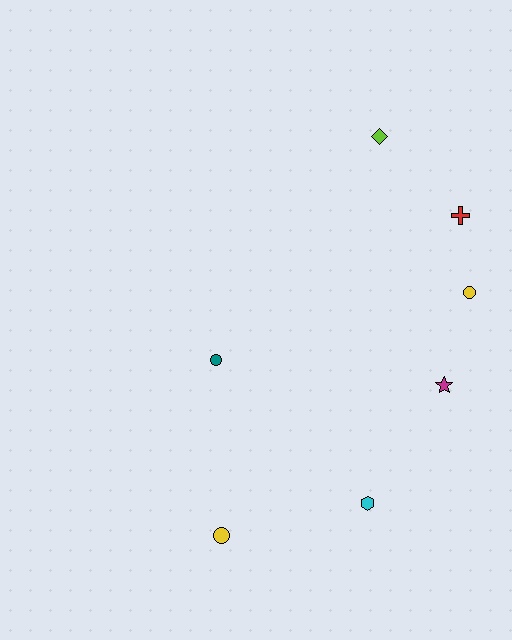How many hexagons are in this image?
There is 1 hexagon.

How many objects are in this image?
There are 7 objects.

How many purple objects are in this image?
There are no purple objects.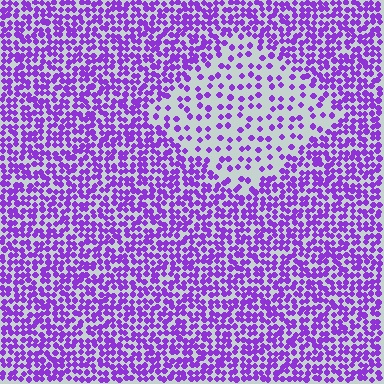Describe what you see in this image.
The image contains small purple elements arranged at two different densities. A diamond-shaped region is visible where the elements are less densely packed than the surrounding area.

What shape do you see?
I see a diamond.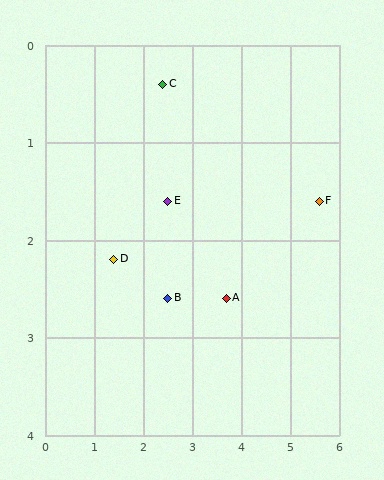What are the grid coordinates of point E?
Point E is at approximately (2.5, 1.6).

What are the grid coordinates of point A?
Point A is at approximately (3.7, 2.6).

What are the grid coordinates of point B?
Point B is at approximately (2.5, 2.6).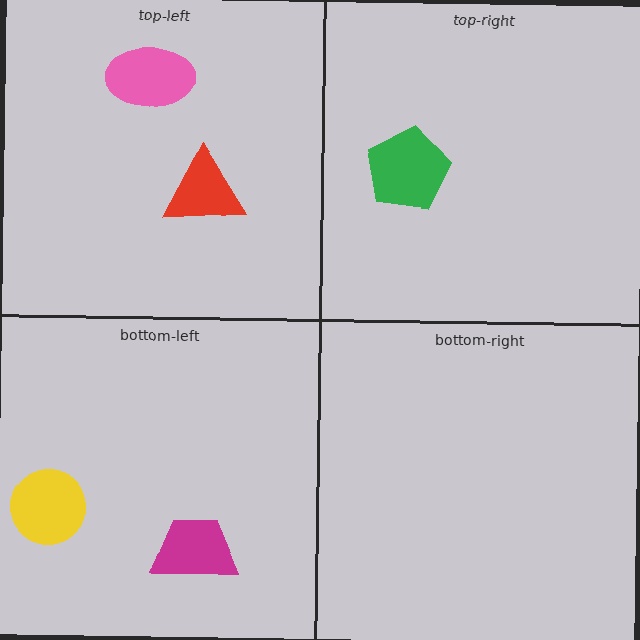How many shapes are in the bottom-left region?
2.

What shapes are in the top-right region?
The green pentagon.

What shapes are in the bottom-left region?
The magenta trapezoid, the yellow circle.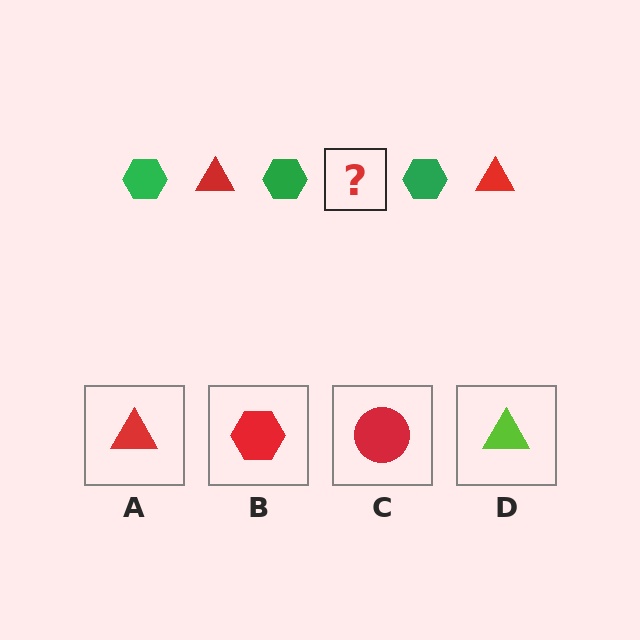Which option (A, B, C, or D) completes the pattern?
A.